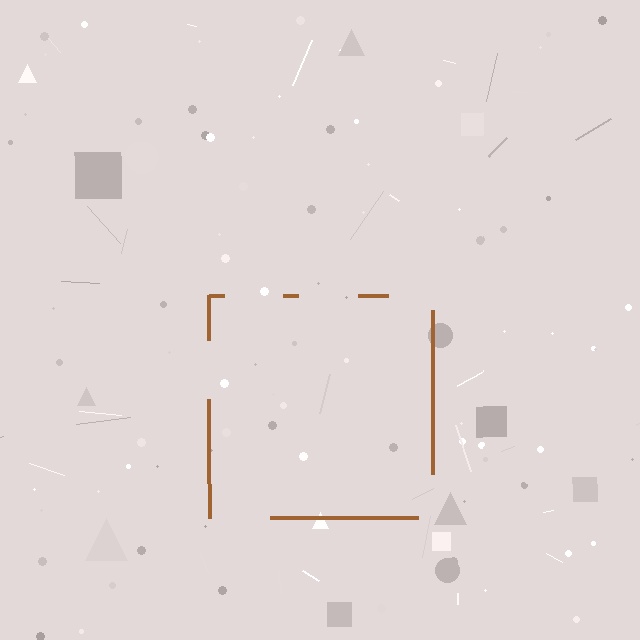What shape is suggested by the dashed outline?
The dashed outline suggests a square.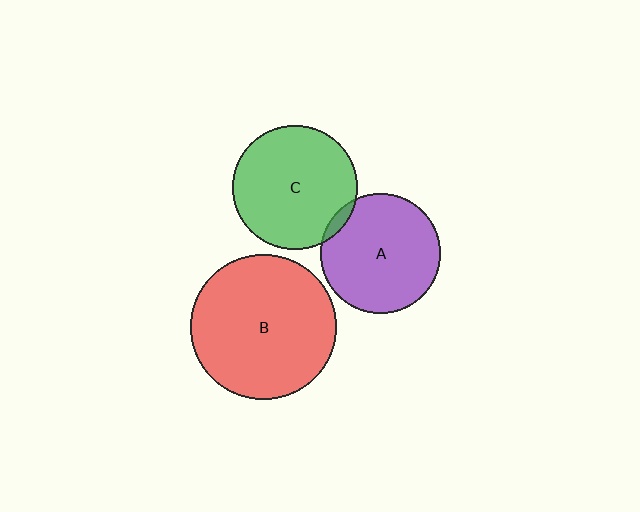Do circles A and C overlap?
Yes.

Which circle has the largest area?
Circle B (red).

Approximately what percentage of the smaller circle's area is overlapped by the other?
Approximately 5%.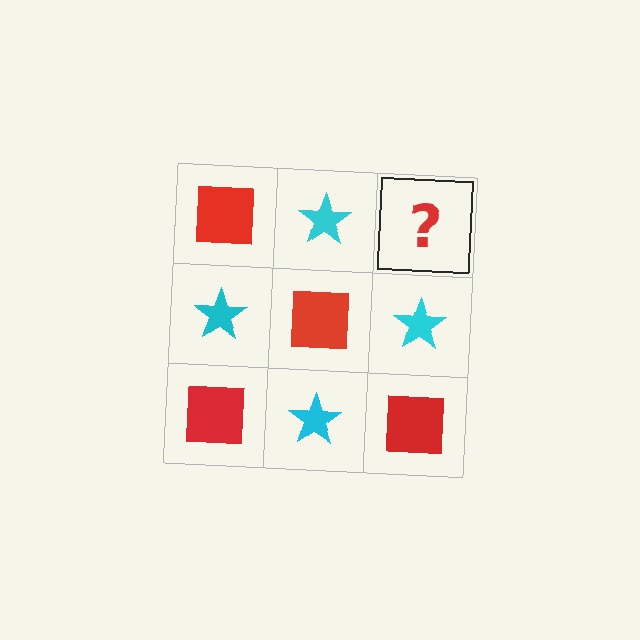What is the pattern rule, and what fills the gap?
The rule is that it alternates red square and cyan star in a checkerboard pattern. The gap should be filled with a red square.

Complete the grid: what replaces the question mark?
The question mark should be replaced with a red square.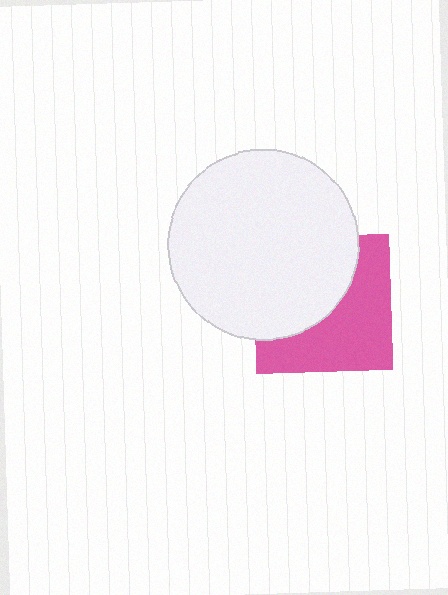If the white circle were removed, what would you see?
You would see the complete pink square.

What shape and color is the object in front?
The object in front is a white circle.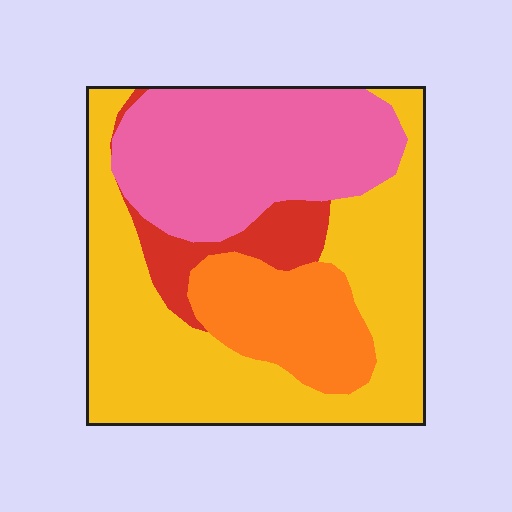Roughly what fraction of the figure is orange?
Orange takes up about one sixth (1/6) of the figure.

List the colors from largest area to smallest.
From largest to smallest: yellow, pink, orange, red.